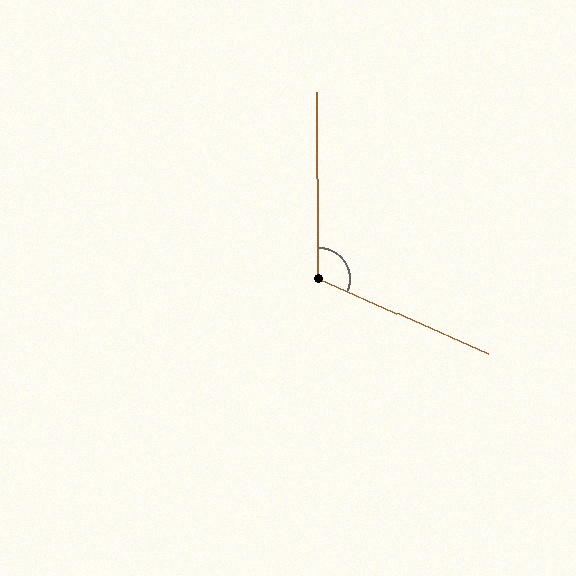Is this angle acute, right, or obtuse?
It is obtuse.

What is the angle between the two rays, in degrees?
Approximately 114 degrees.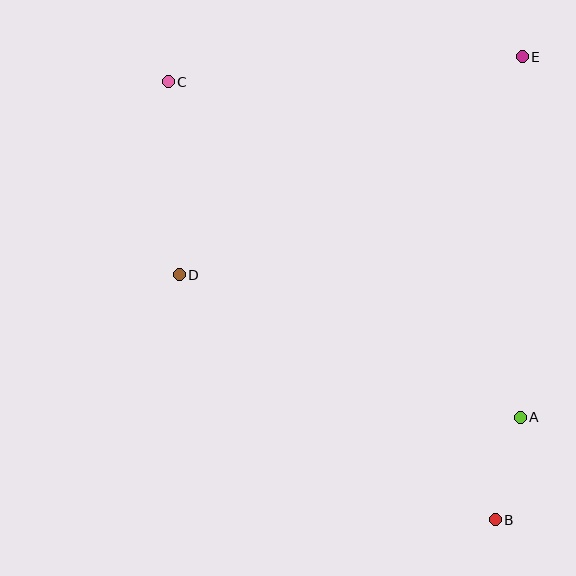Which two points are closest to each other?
Points A and B are closest to each other.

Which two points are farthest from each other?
Points B and C are farthest from each other.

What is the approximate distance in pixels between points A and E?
The distance between A and E is approximately 360 pixels.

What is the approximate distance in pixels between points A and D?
The distance between A and D is approximately 370 pixels.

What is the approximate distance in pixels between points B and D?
The distance between B and D is approximately 400 pixels.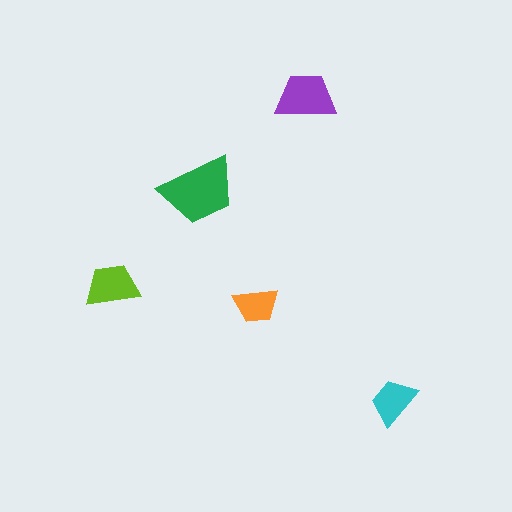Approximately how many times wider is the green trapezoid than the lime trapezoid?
About 1.5 times wider.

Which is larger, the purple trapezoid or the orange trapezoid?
The purple one.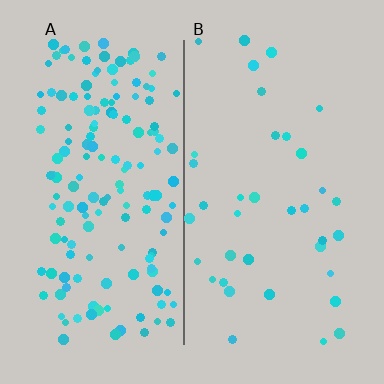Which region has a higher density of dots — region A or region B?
A (the left).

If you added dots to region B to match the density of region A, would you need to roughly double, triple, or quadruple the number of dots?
Approximately quadruple.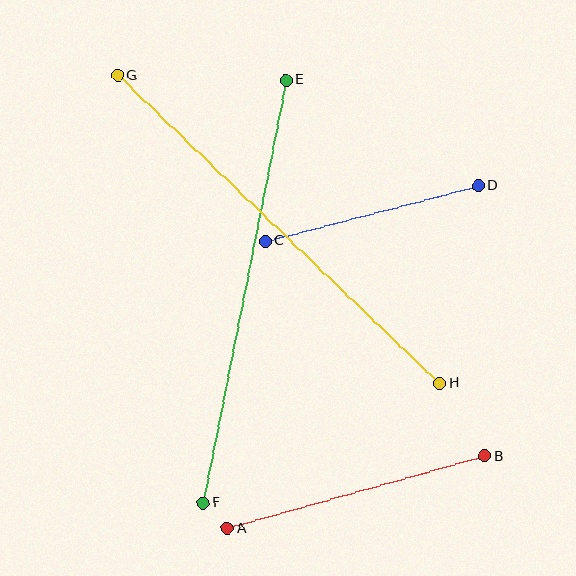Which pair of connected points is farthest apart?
Points G and H are farthest apart.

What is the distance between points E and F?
The distance is approximately 430 pixels.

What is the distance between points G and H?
The distance is approximately 446 pixels.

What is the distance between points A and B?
The distance is approximately 267 pixels.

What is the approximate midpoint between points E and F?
The midpoint is at approximately (245, 291) pixels.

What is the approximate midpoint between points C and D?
The midpoint is at approximately (372, 213) pixels.